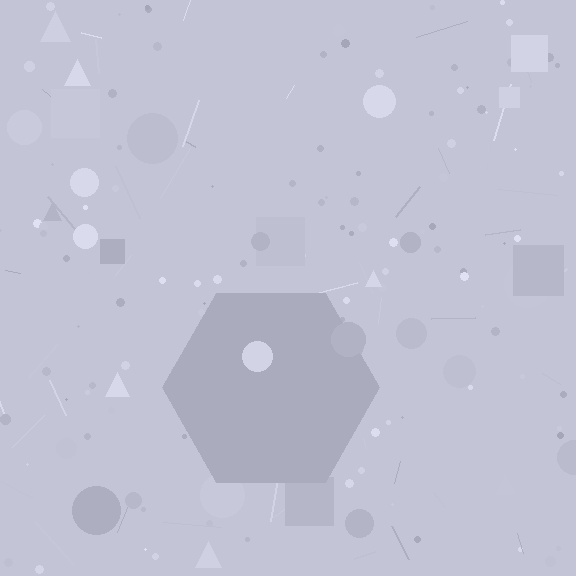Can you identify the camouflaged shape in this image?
The camouflaged shape is a hexagon.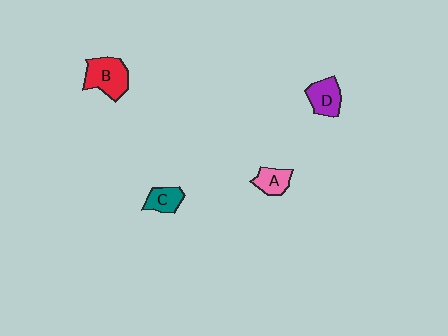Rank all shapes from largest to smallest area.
From largest to smallest: B (red), D (purple), C (teal), A (pink).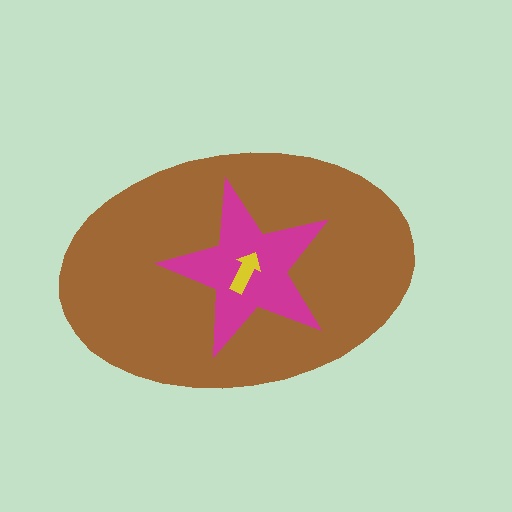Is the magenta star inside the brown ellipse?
Yes.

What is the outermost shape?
The brown ellipse.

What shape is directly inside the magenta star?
The yellow arrow.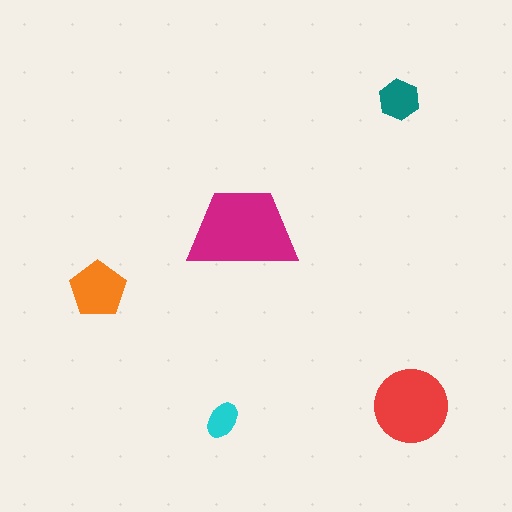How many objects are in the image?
There are 5 objects in the image.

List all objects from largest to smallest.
The magenta trapezoid, the red circle, the orange pentagon, the teal hexagon, the cyan ellipse.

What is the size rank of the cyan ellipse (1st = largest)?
5th.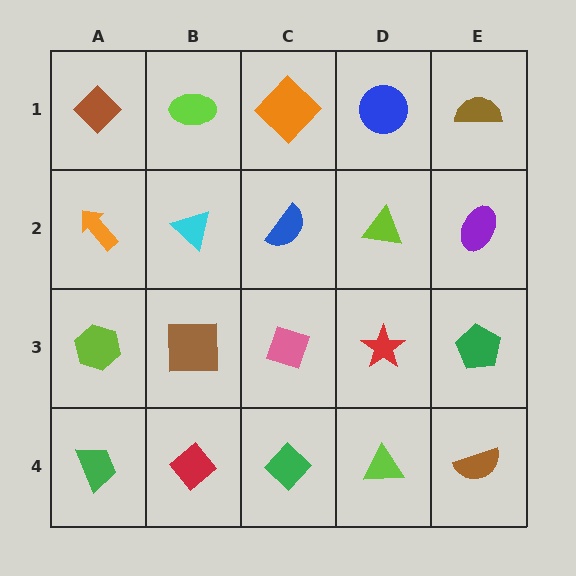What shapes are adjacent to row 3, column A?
An orange arrow (row 2, column A), a green trapezoid (row 4, column A), a brown square (row 3, column B).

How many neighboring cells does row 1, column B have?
3.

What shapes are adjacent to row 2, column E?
A brown semicircle (row 1, column E), a green pentagon (row 3, column E), a lime triangle (row 2, column D).